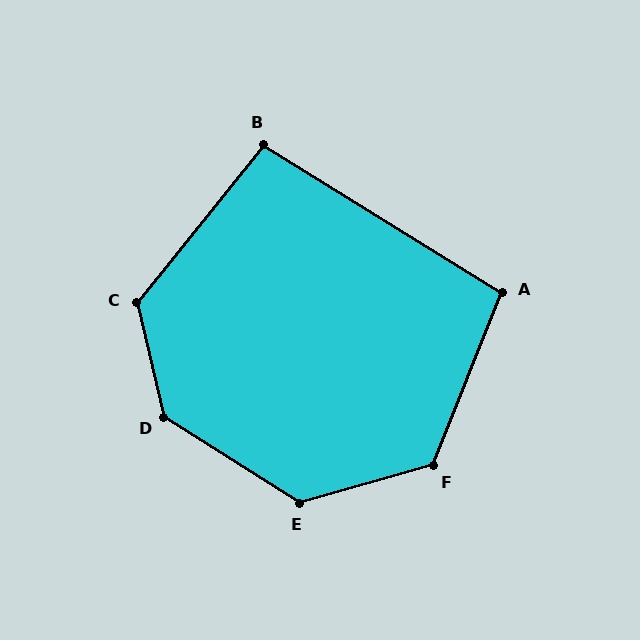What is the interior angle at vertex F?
Approximately 128 degrees (obtuse).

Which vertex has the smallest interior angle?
B, at approximately 97 degrees.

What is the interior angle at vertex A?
Approximately 100 degrees (obtuse).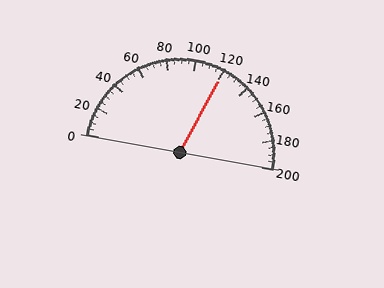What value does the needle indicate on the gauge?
The needle indicates approximately 120.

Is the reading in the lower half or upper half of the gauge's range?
The reading is in the upper half of the range (0 to 200).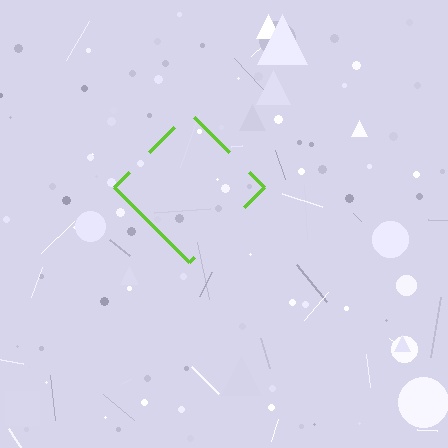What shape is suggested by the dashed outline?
The dashed outline suggests a diamond.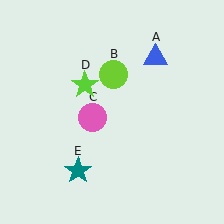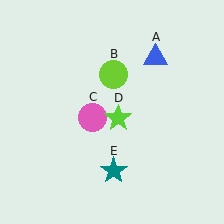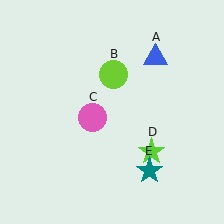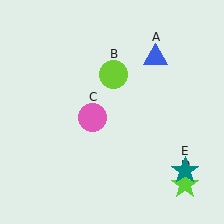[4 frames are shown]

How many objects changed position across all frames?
2 objects changed position: lime star (object D), teal star (object E).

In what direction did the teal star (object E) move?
The teal star (object E) moved right.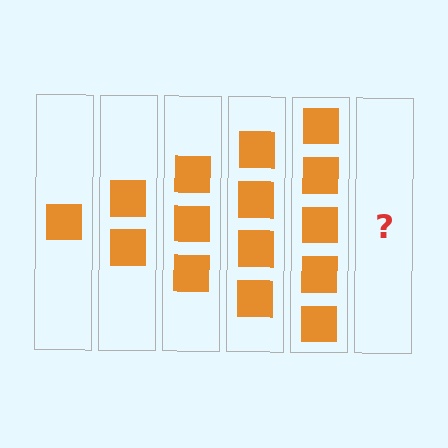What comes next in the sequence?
The next element should be 6 squares.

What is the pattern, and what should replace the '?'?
The pattern is that each step adds one more square. The '?' should be 6 squares.